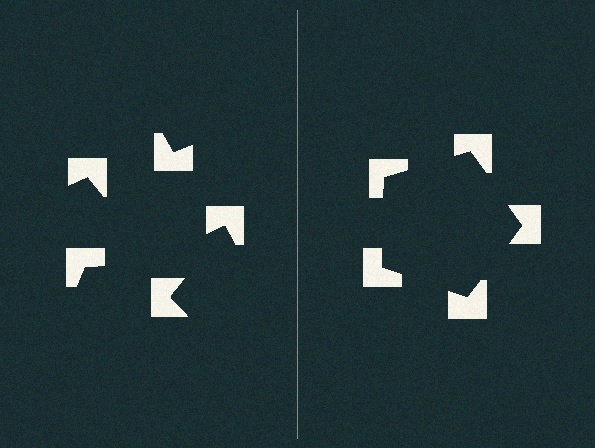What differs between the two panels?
The notched squares are positioned identically on both sides; only the wedge orientations differ. On the right they align to a pentagon; on the left they are misaligned.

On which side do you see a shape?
An illusory pentagon appears on the right side. On the left side the wedge cuts are rotated, so no coherent shape forms.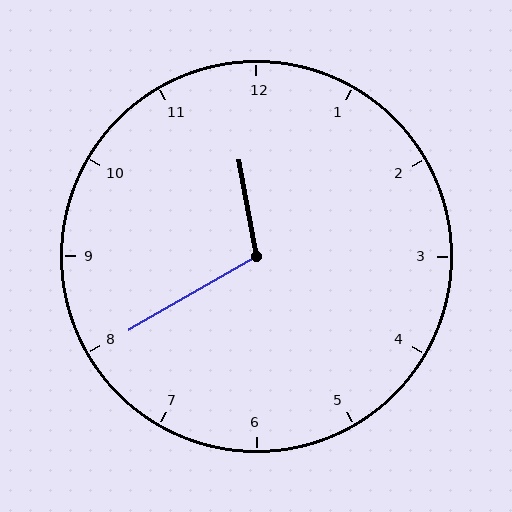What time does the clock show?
11:40.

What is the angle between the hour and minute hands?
Approximately 110 degrees.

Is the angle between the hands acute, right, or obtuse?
It is obtuse.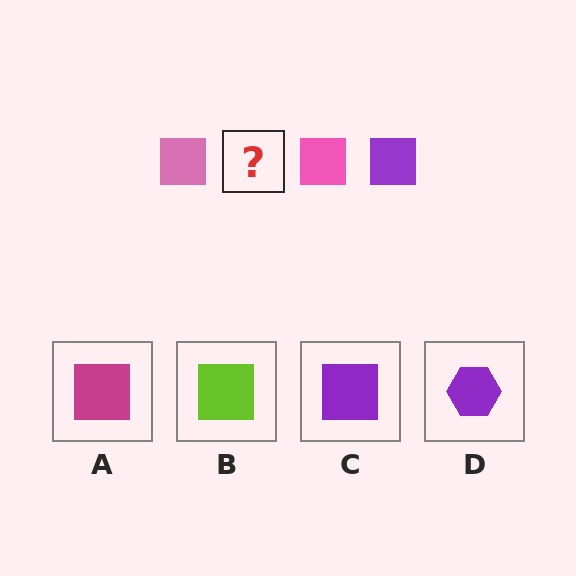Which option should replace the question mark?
Option C.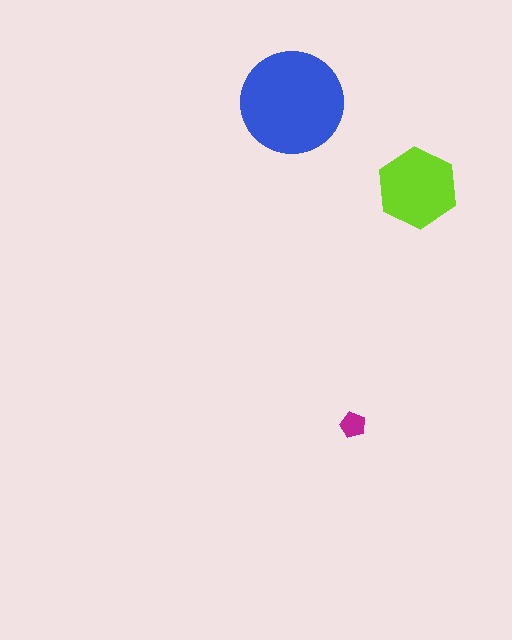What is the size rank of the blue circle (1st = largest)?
1st.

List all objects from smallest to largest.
The magenta pentagon, the lime hexagon, the blue circle.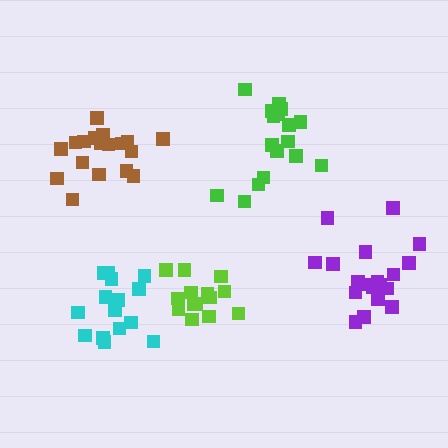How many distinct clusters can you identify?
There are 5 distinct clusters.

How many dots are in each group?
Group 1: 17 dots, Group 2: 16 dots, Group 3: 19 dots, Group 4: 14 dots, Group 5: 18 dots (84 total).